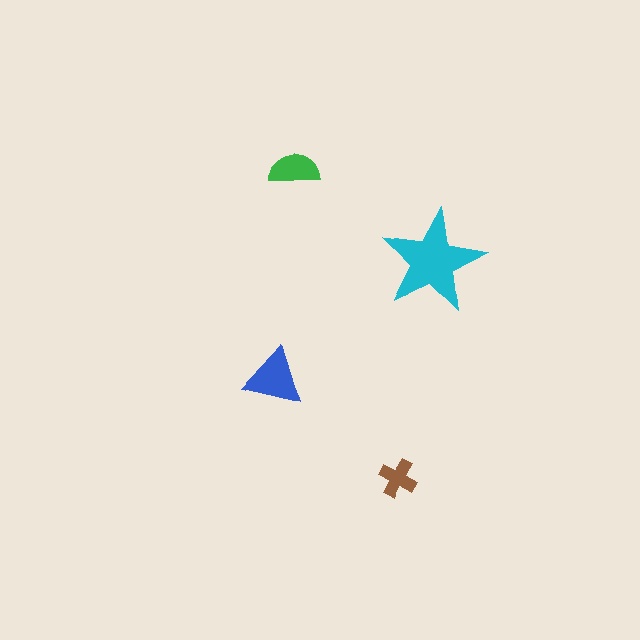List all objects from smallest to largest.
The brown cross, the green semicircle, the blue triangle, the cyan star.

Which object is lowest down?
The brown cross is bottommost.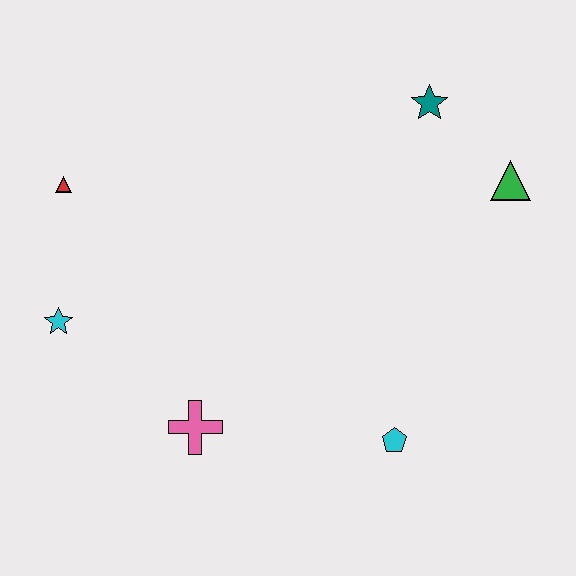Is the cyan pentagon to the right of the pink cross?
Yes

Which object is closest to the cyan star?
The red triangle is closest to the cyan star.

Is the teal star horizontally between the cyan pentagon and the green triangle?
Yes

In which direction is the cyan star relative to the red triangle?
The cyan star is below the red triangle.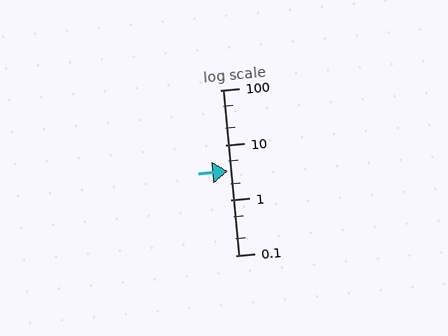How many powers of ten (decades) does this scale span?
The scale spans 3 decades, from 0.1 to 100.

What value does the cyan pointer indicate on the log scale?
The pointer indicates approximately 3.4.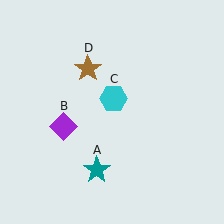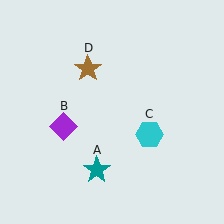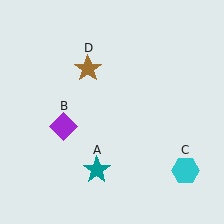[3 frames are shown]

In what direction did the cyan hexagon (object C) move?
The cyan hexagon (object C) moved down and to the right.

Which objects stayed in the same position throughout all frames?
Teal star (object A) and purple diamond (object B) and brown star (object D) remained stationary.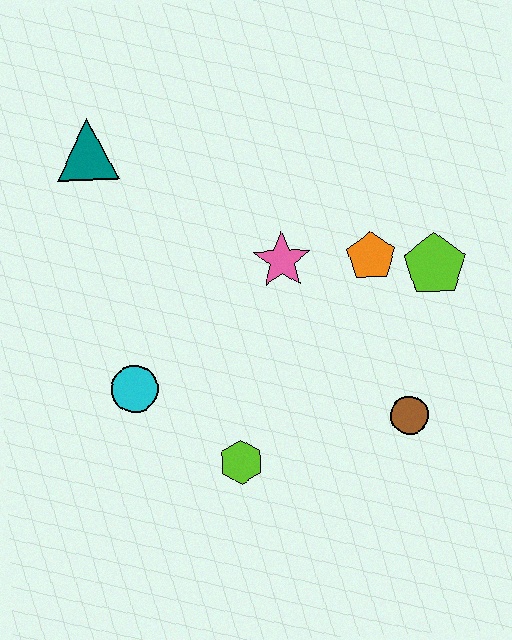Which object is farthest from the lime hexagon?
The teal triangle is farthest from the lime hexagon.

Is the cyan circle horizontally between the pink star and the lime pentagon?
No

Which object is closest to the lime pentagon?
The orange pentagon is closest to the lime pentagon.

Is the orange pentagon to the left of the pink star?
No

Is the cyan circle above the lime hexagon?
Yes